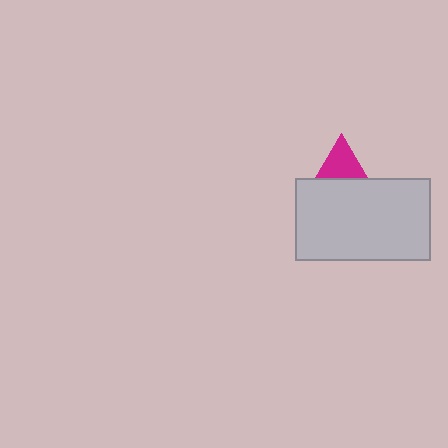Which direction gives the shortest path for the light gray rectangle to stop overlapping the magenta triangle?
Moving down gives the shortest separation.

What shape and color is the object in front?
The object in front is a light gray rectangle.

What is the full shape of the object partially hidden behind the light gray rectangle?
The partially hidden object is a magenta triangle.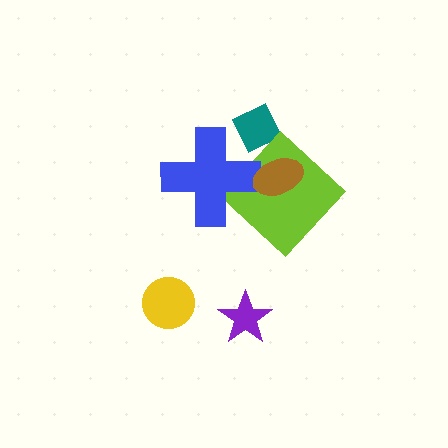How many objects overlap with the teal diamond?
1 object overlaps with the teal diamond.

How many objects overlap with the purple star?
0 objects overlap with the purple star.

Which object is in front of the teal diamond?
The blue cross is in front of the teal diamond.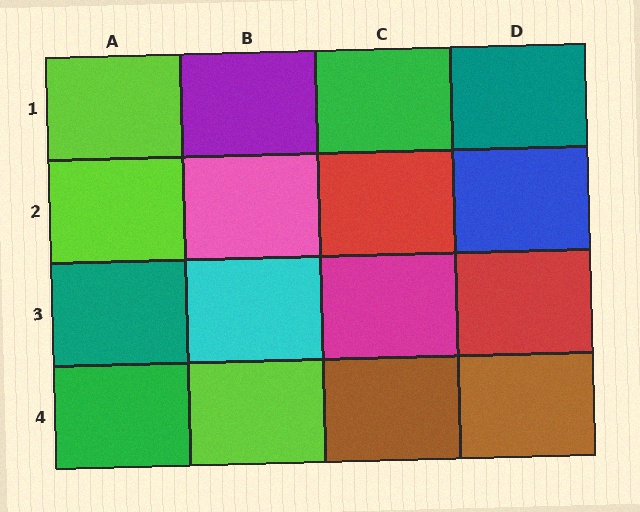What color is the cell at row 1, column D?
Teal.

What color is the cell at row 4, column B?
Lime.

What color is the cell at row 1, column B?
Purple.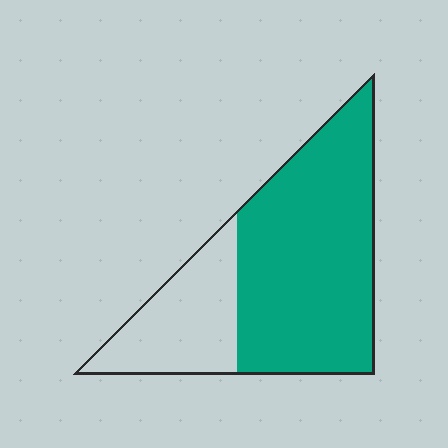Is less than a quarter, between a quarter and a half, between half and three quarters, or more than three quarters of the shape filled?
Between half and three quarters.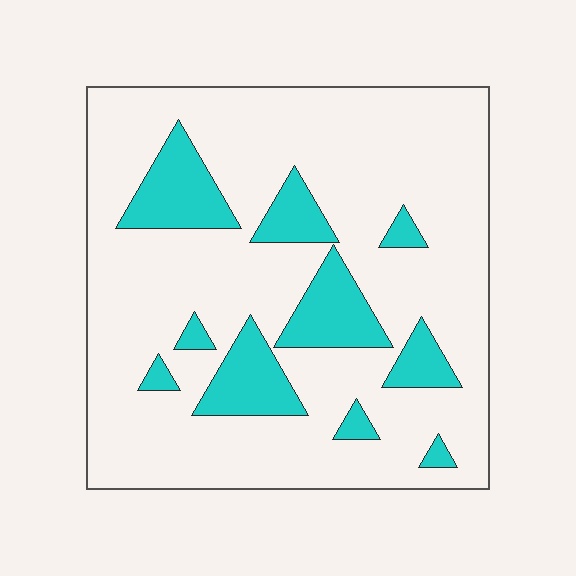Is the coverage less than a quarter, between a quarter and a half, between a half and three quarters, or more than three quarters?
Less than a quarter.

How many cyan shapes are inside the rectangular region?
10.